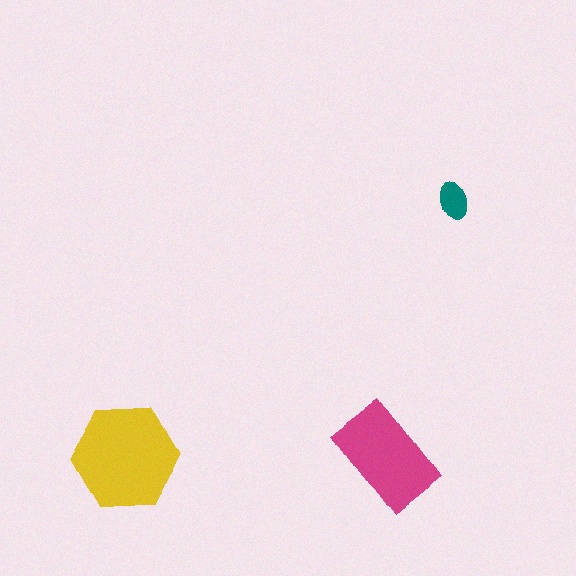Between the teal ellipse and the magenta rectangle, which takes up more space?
The magenta rectangle.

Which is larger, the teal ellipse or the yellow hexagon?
The yellow hexagon.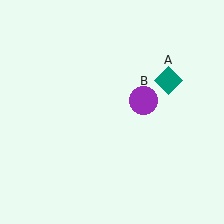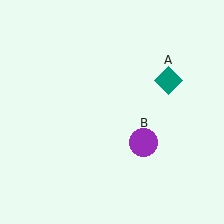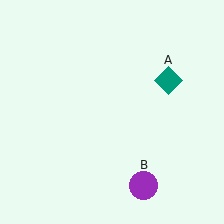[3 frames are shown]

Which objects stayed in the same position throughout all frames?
Teal diamond (object A) remained stationary.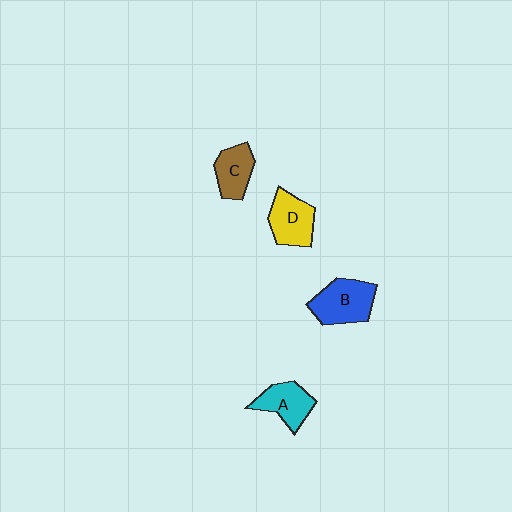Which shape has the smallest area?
Shape C (brown).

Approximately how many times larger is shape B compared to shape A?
Approximately 1.3 times.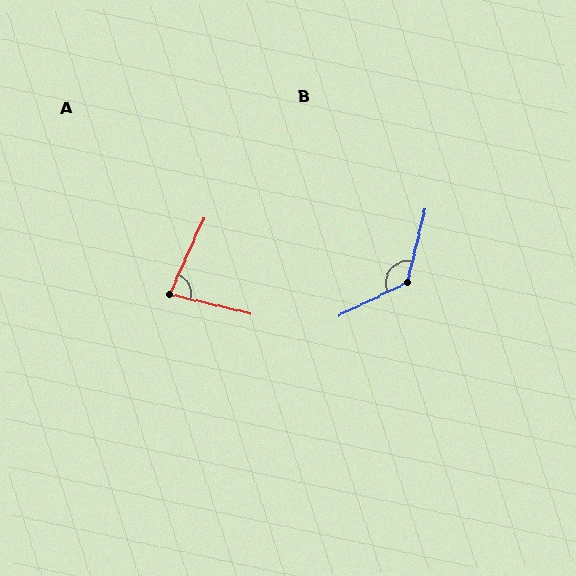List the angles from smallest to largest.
A (79°), B (130°).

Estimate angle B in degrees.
Approximately 130 degrees.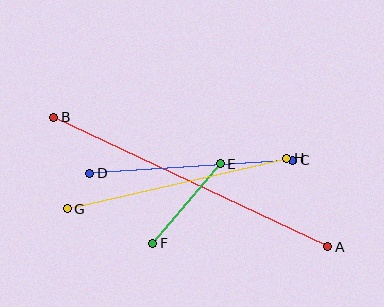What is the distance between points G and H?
The distance is approximately 225 pixels.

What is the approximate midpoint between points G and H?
The midpoint is at approximately (177, 183) pixels.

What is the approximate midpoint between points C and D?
The midpoint is at approximately (191, 167) pixels.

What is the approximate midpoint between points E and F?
The midpoint is at approximately (186, 203) pixels.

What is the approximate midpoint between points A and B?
The midpoint is at approximately (191, 182) pixels.